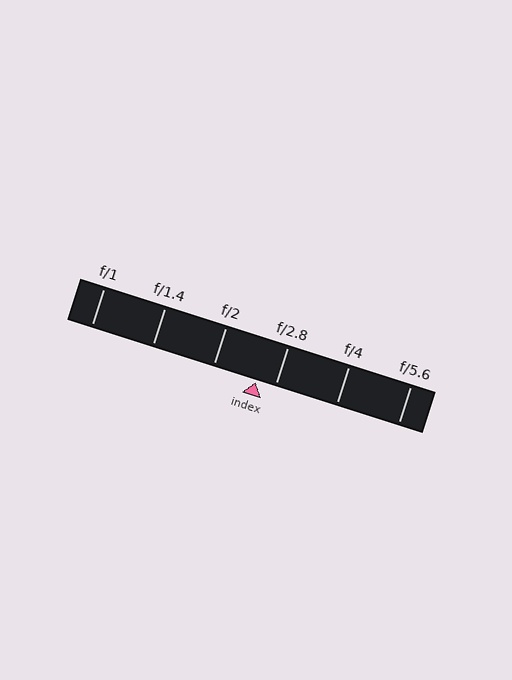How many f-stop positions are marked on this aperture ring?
There are 6 f-stop positions marked.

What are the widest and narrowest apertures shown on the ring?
The widest aperture shown is f/1 and the narrowest is f/5.6.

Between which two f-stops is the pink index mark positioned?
The index mark is between f/2 and f/2.8.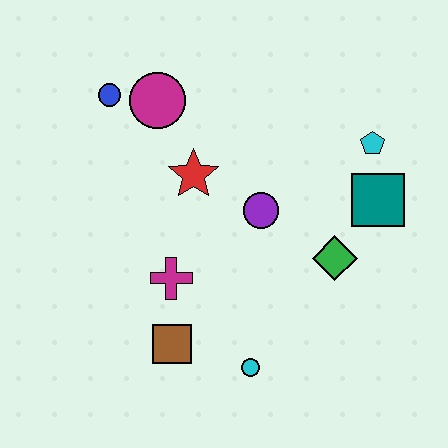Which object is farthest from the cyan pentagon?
The brown square is farthest from the cyan pentagon.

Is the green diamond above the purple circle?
No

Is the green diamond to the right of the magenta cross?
Yes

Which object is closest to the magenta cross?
The brown square is closest to the magenta cross.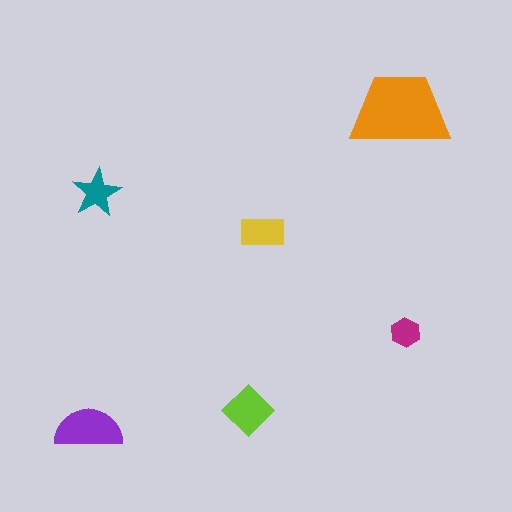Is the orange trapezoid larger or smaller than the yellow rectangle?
Larger.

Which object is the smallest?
The magenta hexagon.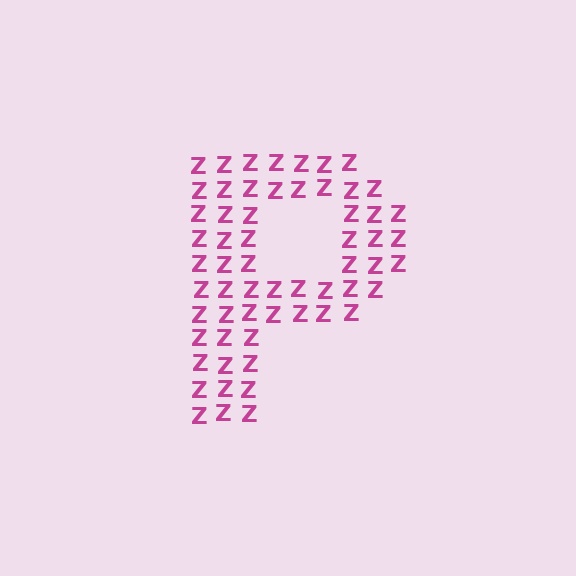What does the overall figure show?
The overall figure shows the letter P.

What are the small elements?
The small elements are letter Z's.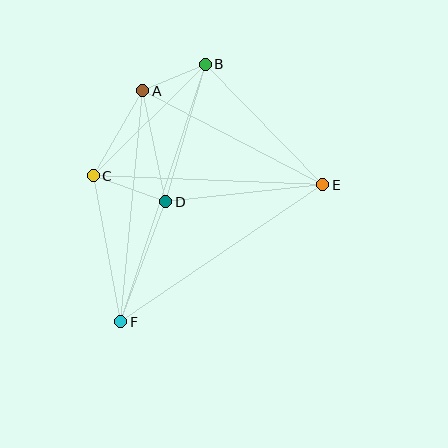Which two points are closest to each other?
Points A and B are closest to each other.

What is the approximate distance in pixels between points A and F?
The distance between A and F is approximately 232 pixels.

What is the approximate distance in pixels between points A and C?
The distance between A and C is approximately 98 pixels.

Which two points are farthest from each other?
Points B and F are farthest from each other.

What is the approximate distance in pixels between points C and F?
The distance between C and F is approximately 149 pixels.